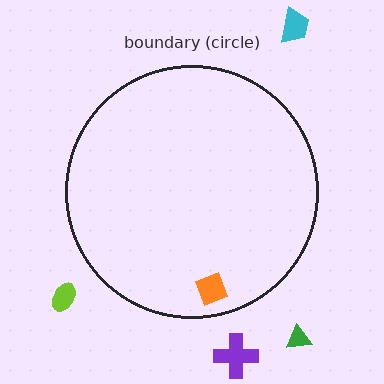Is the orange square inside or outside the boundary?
Inside.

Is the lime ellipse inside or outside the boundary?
Outside.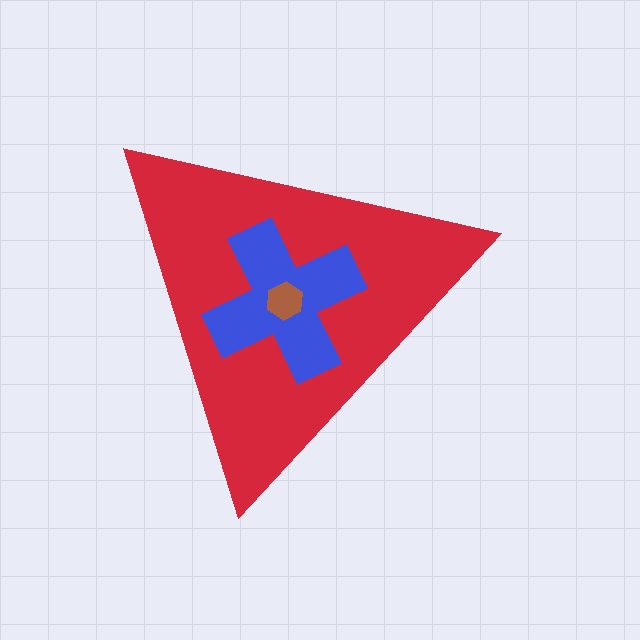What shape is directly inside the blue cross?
The brown hexagon.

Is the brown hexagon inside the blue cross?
Yes.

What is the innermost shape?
The brown hexagon.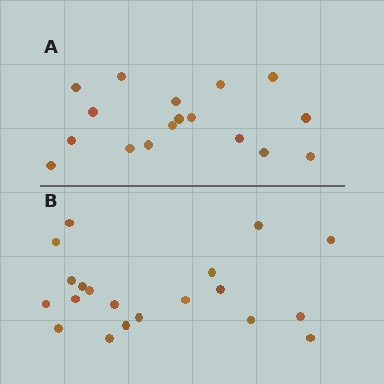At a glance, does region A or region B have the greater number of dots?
Region B (the bottom region) has more dots.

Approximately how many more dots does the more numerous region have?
Region B has just a few more — roughly 2 or 3 more dots than region A.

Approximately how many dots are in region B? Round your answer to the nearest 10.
About 20 dots.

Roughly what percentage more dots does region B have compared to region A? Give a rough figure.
About 20% more.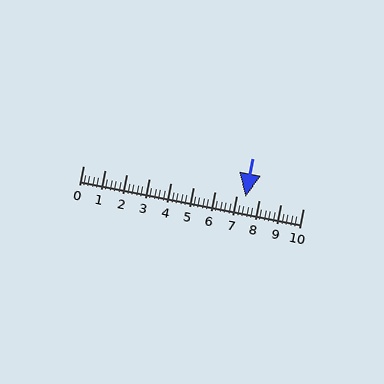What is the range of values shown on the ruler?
The ruler shows values from 0 to 10.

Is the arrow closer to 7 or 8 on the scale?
The arrow is closer to 7.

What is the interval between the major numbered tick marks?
The major tick marks are spaced 1 units apart.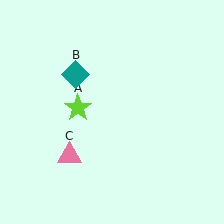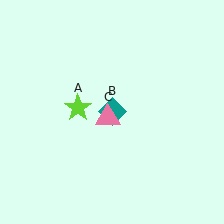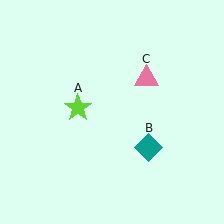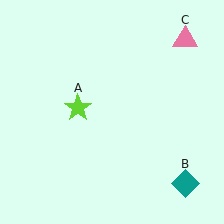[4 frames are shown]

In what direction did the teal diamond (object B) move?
The teal diamond (object B) moved down and to the right.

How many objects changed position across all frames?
2 objects changed position: teal diamond (object B), pink triangle (object C).